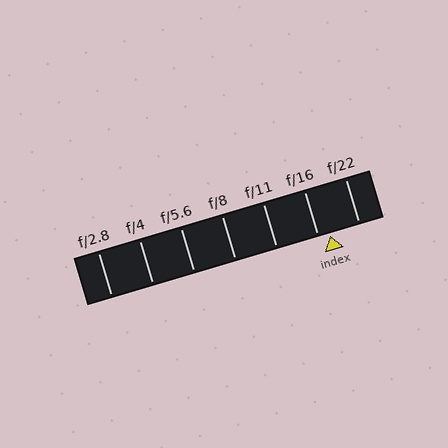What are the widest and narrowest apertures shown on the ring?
The widest aperture shown is f/2.8 and the narrowest is f/22.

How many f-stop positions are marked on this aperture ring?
There are 7 f-stop positions marked.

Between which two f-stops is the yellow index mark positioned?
The index mark is between f/16 and f/22.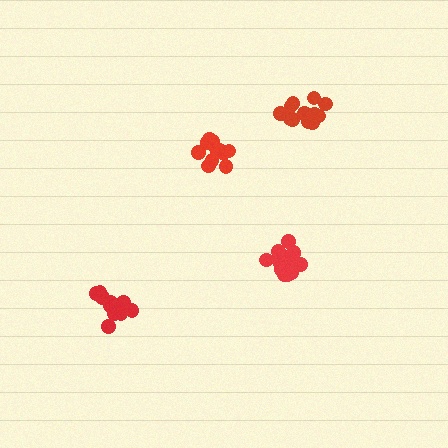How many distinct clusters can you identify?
There are 4 distinct clusters.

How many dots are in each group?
Group 1: 14 dots, Group 2: 12 dots, Group 3: 12 dots, Group 4: 16 dots (54 total).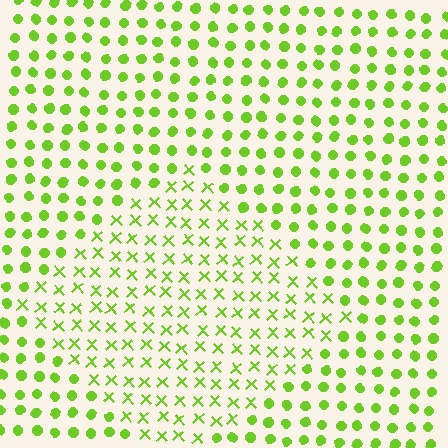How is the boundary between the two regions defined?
The boundary is defined by a change in element shape: X marks inside vs. circles outside. All elements share the same color and spacing.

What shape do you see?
I see a diamond.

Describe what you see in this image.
The image is filled with small lime elements arranged in a uniform grid. A diamond-shaped region contains X marks, while the surrounding area contains circles. The boundary is defined purely by the change in element shape.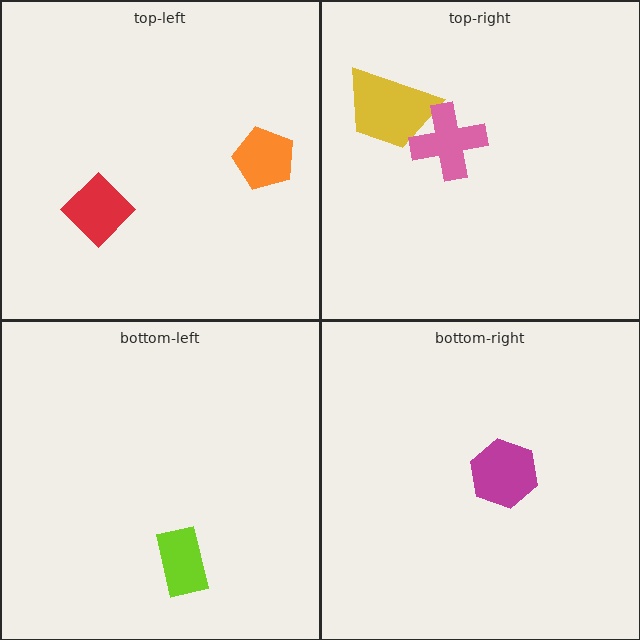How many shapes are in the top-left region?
2.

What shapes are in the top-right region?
The yellow trapezoid, the pink cross.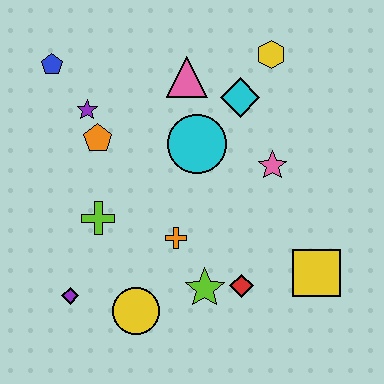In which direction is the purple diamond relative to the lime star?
The purple diamond is to the left of the lime star.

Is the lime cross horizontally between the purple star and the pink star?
Yes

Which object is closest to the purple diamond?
The yellow circle is closest to the purple diamond.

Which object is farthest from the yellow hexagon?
The purple diamond is farthest from the yellow hexagon.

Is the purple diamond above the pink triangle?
No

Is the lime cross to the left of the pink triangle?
Yes